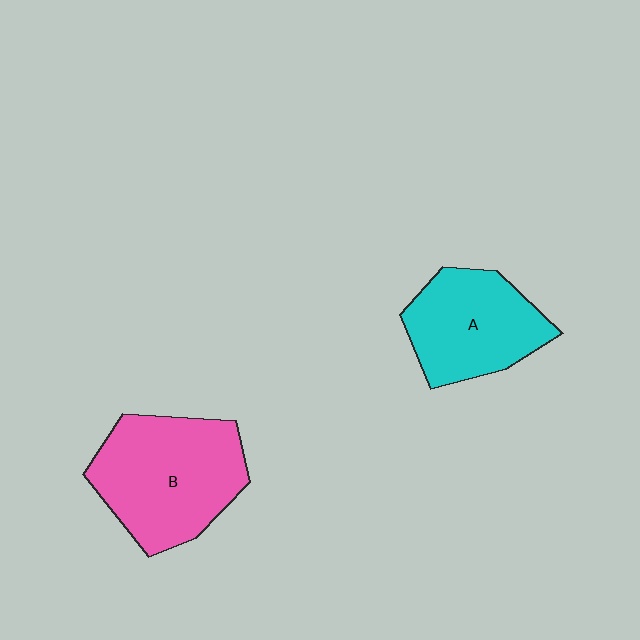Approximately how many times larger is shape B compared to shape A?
Approximately 1.3 times.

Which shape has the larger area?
Shape B (pink).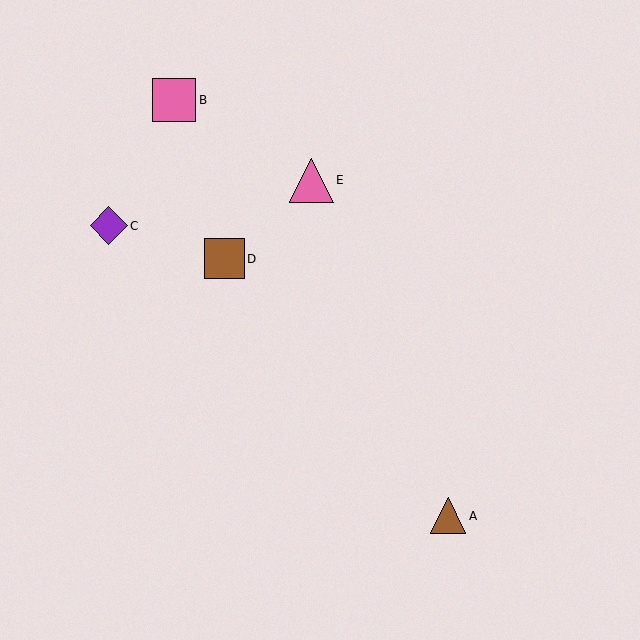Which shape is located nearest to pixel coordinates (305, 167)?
The pink triangle (labeled E) at (311, 180) is nearest to that location.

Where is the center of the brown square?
The center of the brown square is at (224, 259).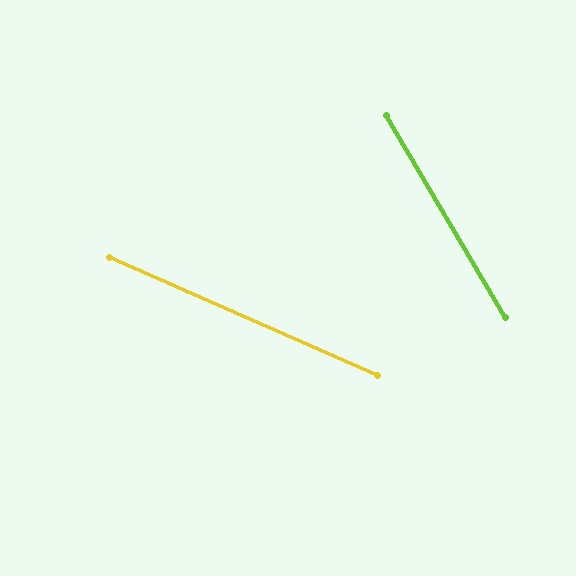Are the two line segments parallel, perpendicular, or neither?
Neither parallel nor perpendicular — they differ by about 36°.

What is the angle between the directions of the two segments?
Approximately 36 degrees.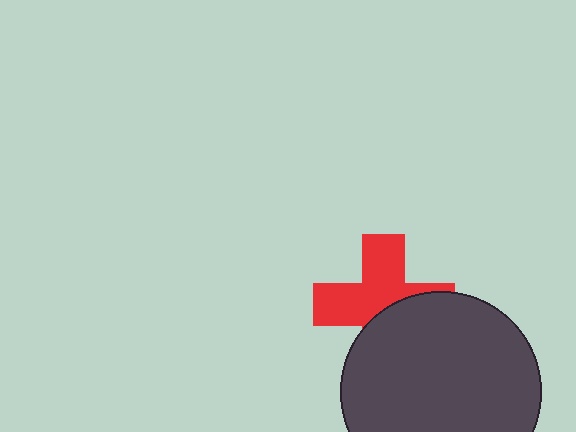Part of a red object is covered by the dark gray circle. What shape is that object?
It is a cross.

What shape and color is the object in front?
The object in front is a dark gray circle.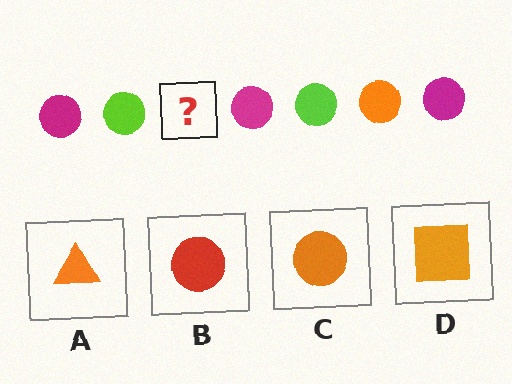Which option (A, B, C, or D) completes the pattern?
C.